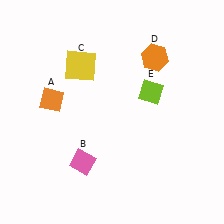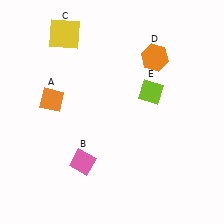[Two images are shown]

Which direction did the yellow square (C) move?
The yellow square (C) moved up.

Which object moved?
The yellow square (C) moved up.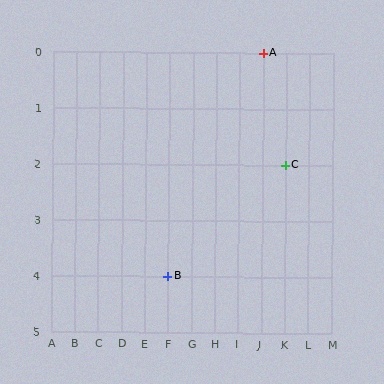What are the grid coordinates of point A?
Point A is at grid coordinates (J, 0).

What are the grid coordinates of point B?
Point B is at grid coordinates (F, 4).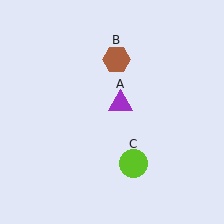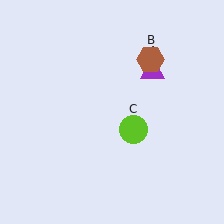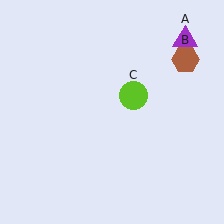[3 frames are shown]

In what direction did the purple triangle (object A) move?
The purple triangle (object A) moved up and to the right.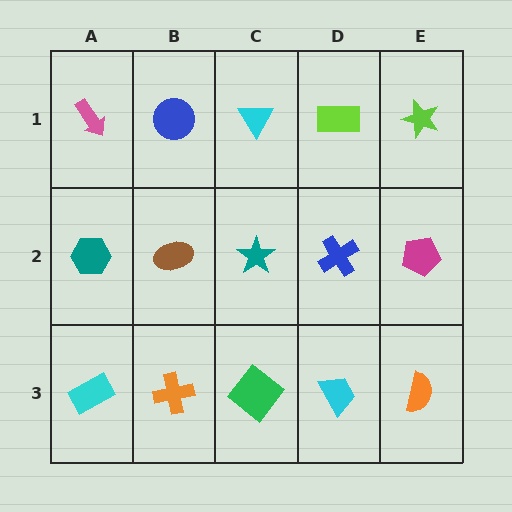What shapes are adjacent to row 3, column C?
A teal star (row 2, column C), an orange cross (row 3, column B), a cyan trapezoid (row 3, column D).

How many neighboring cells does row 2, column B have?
4.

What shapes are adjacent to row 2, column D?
A lime rectangle (row 1, column D), a cyan trapezoid (row 3, column D), a teal star (row 2, column C), a magenta pentagon (row 2, column E).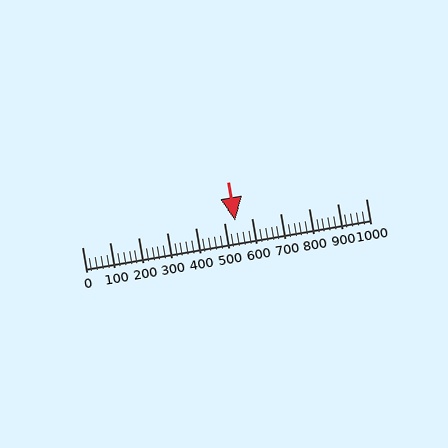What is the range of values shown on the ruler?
The ruler shows values from 0 to 1000.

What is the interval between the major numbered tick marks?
The major tick marks are spaced 100 units apart.